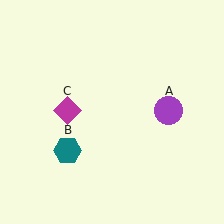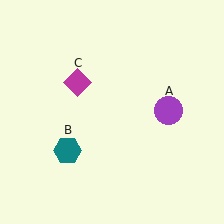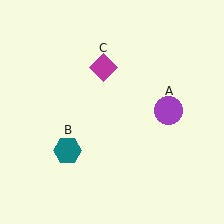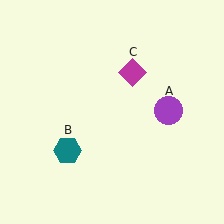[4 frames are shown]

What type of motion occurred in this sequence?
The magenta diamond (object C) rotated clockwise around the center of the scene.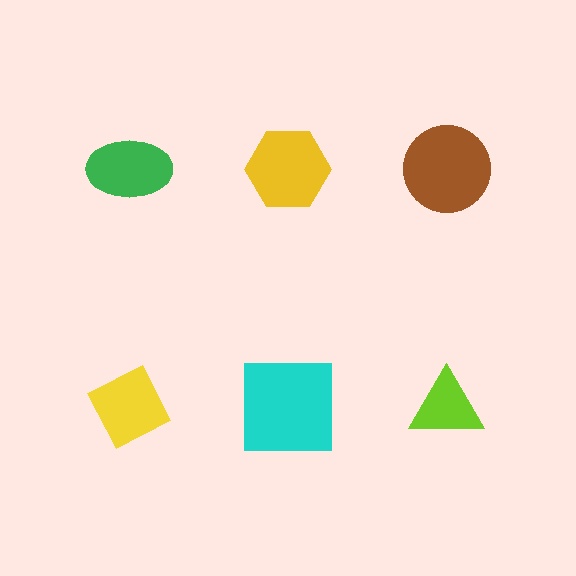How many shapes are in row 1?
3 shapes.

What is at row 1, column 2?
A yellow hexagon.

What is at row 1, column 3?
A brown circle.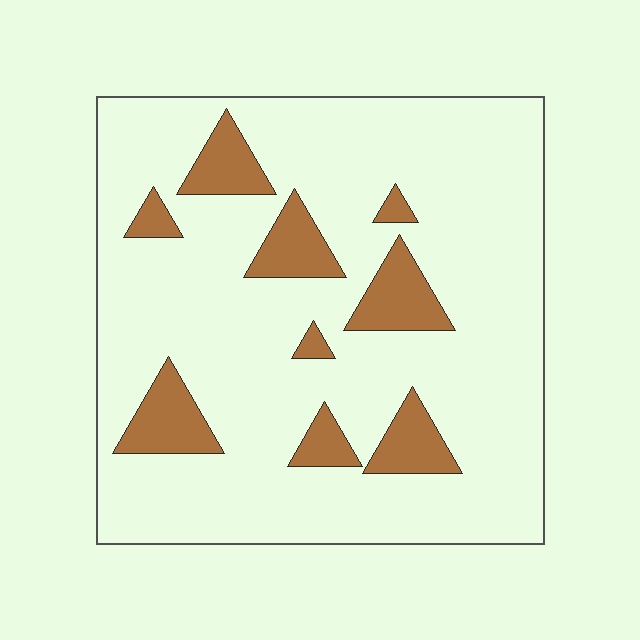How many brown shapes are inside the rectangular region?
9.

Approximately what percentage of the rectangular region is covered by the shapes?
Approximately 15%.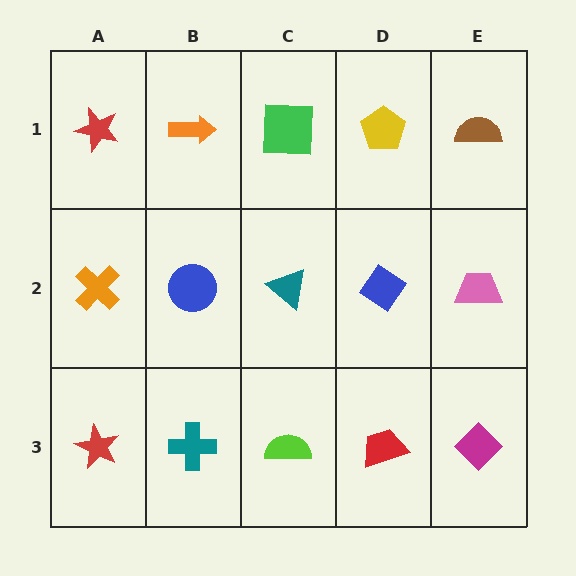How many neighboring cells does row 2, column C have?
4.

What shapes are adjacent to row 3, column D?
A blue diamond (row 2, column D), a lime semicircle (row 3, column C), a magenta diamond (row 3, column E).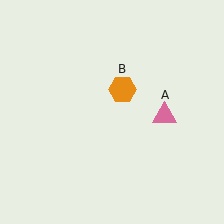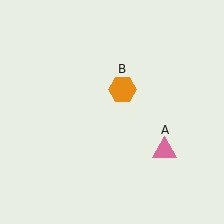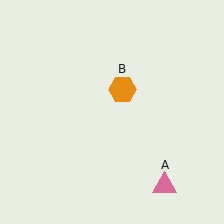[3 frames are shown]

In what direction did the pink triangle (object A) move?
The pink triangle (object A) moved down.